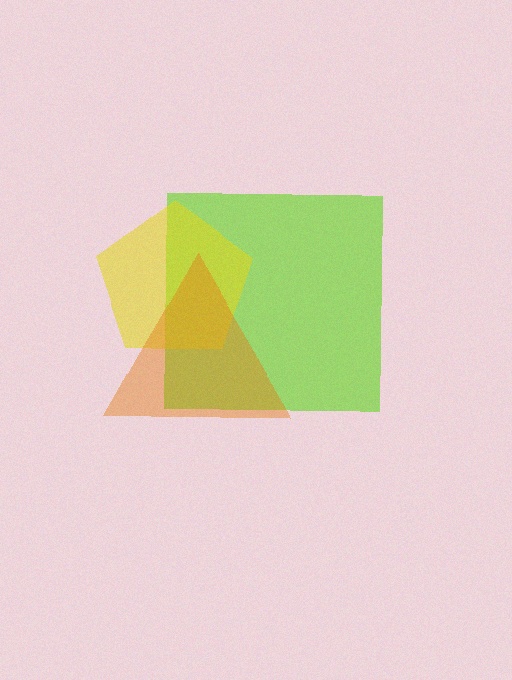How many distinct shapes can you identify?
There are 3 distinct shapes: a lime square, a yellow pentagon, an orange triangle.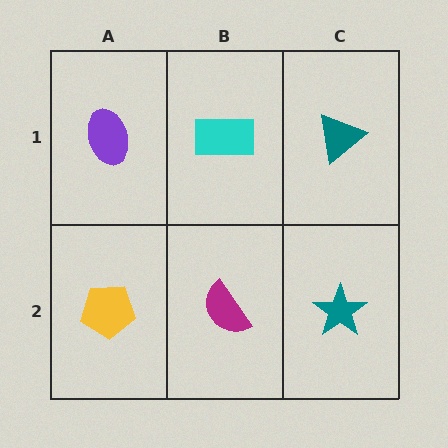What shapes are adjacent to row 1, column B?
A magenta semicircle (row 2, column B), a purple ellipse (row 1, column A), a teal triangle (row 1, column C).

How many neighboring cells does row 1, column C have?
2.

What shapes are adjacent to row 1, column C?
A teal star (row 2, column C), a cyan rectangle (row 1, column B).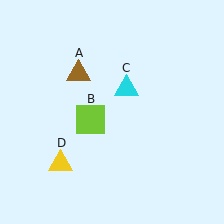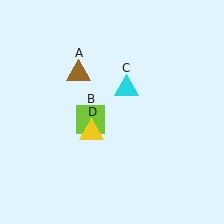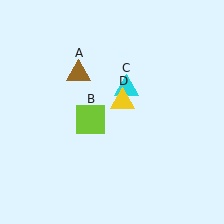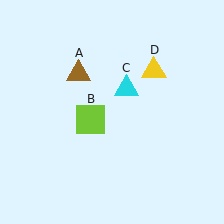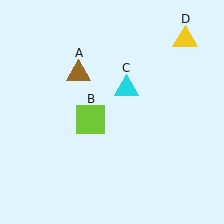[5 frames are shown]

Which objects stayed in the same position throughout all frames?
Brown triangle (object A) and lime square (object B) and cyan triangle (object C) remained stationary.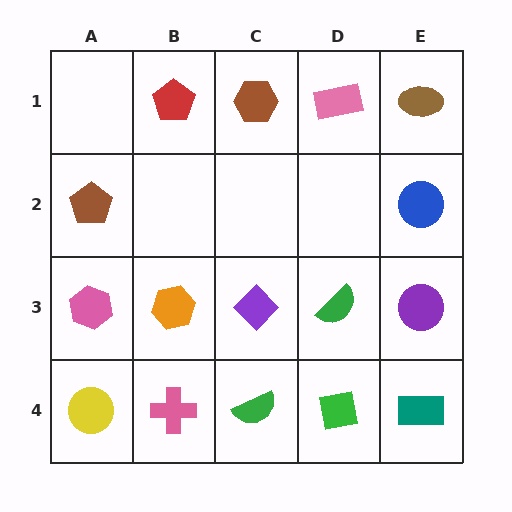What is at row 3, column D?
A green semicircle.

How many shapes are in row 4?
5 shapes.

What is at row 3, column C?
A purple diamond.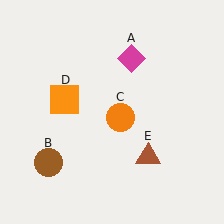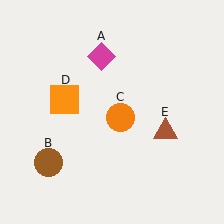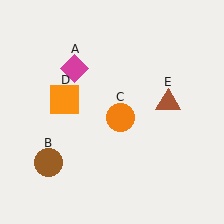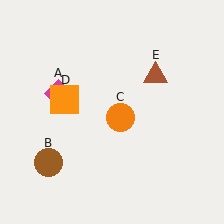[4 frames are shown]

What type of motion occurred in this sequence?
The magenta diamond (object A), brown triangle (object E) rotated counterclockwise around the center of the scene.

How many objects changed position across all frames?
2 objects changed position: magenta diamond (object A), brown triangle (object E).